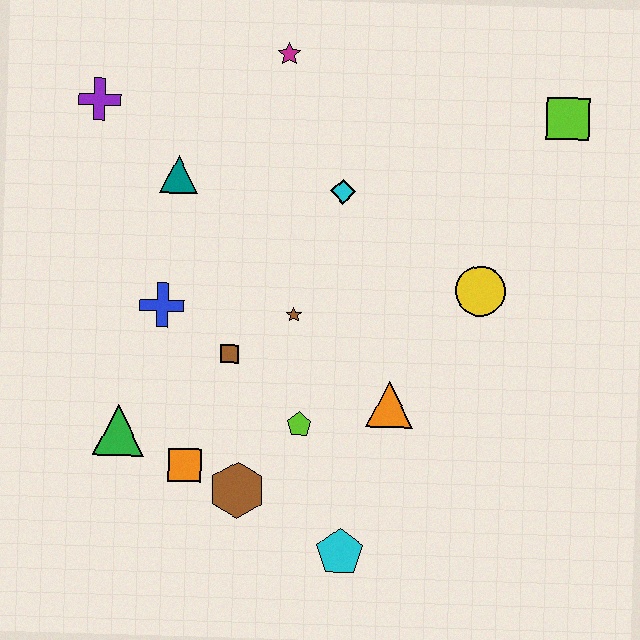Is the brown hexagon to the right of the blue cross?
Yes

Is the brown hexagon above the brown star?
No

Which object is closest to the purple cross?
The teal triangle is closest to the purple cross.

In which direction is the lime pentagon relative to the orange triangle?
The lime pentagon is to the left of the orange triangle.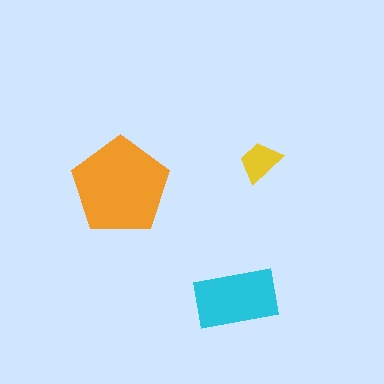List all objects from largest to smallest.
The orange pentagon, the cyan rectangle, the yellow trapezoid.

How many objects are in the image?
There are 3 objects in the image.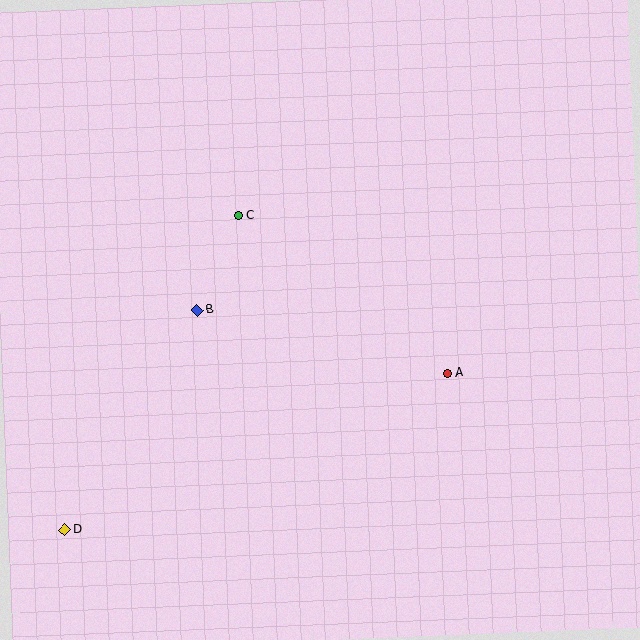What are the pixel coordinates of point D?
Point D is at (65, 529).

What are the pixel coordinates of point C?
Point C is at (238, 216).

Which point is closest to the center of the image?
Point B at (197, 310) is closest to the center.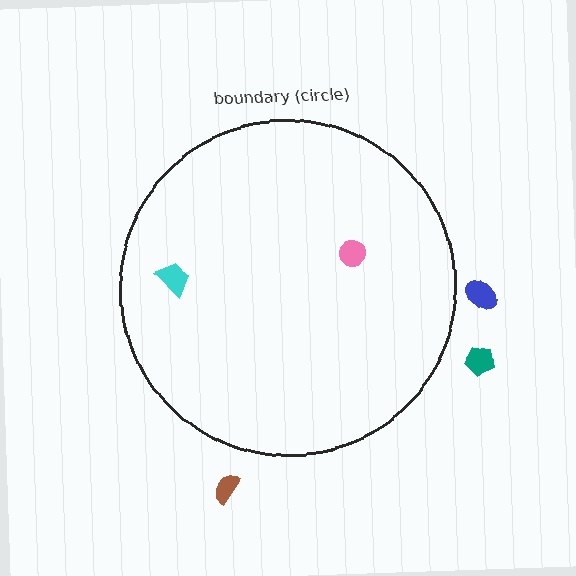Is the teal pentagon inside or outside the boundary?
Outside.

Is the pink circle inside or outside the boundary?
Inside.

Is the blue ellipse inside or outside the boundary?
Outside.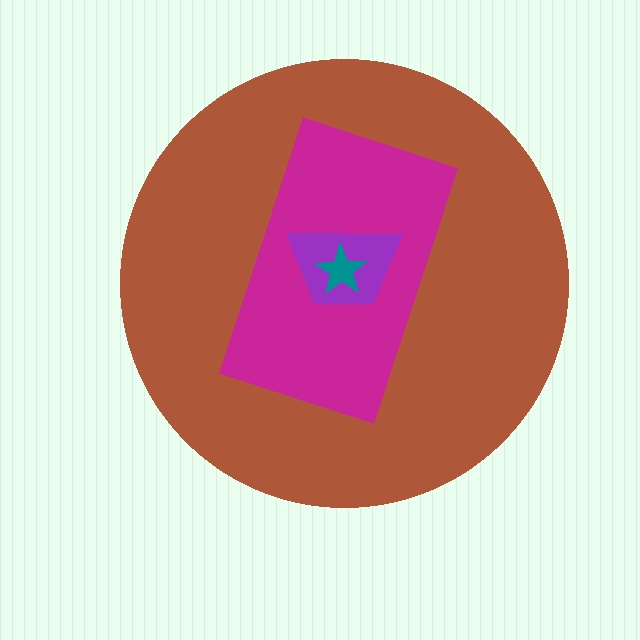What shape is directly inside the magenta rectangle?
The purple trapezoid.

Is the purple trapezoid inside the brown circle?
Yes.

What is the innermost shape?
The teal star.